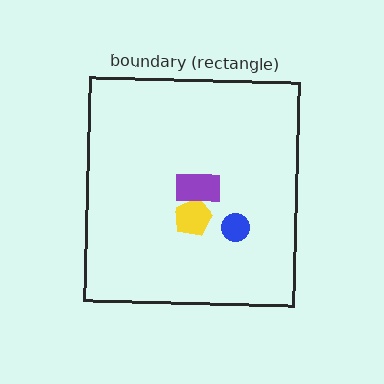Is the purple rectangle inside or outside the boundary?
Inside.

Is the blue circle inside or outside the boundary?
Inside.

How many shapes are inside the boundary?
3 inside, 0 outside.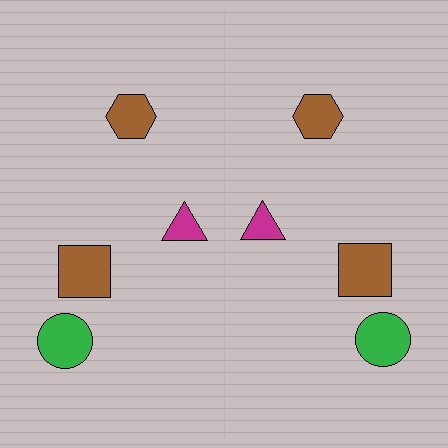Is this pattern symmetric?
Yes, this pattern has bilateral (reflection) symmetry.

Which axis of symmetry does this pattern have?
The pattern has a vertical axis of symmetry running through the center of the image.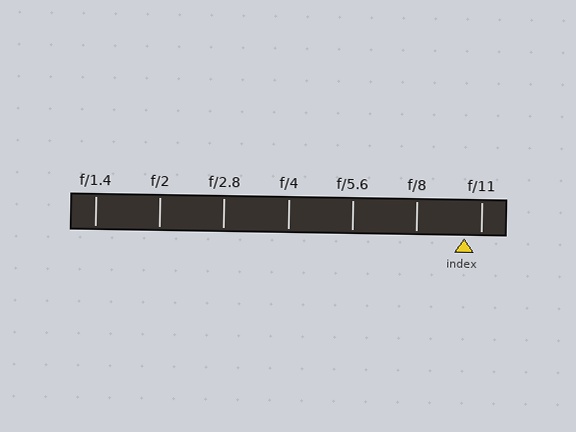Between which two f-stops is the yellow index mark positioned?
The index mark is between f/8 and f/11.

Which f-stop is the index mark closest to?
The index mark is closest to f/11.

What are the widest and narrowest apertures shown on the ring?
The widest aperture shown is f/1.4 and the narrowest is f/11.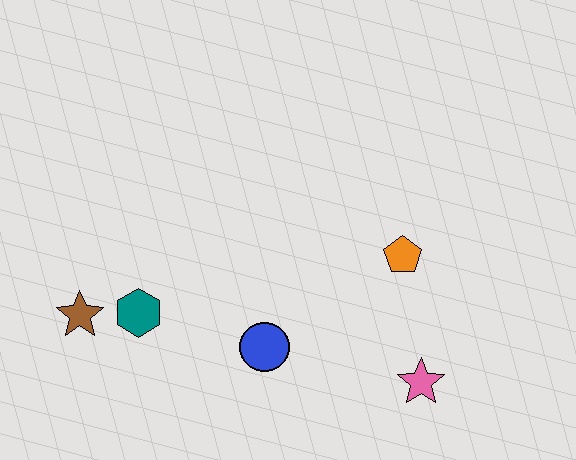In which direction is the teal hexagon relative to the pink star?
The teal hexagon is to the left of the pink star.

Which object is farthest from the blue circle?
The brown star is farthest from the blue circle.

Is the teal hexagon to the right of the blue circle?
No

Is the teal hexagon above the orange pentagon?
No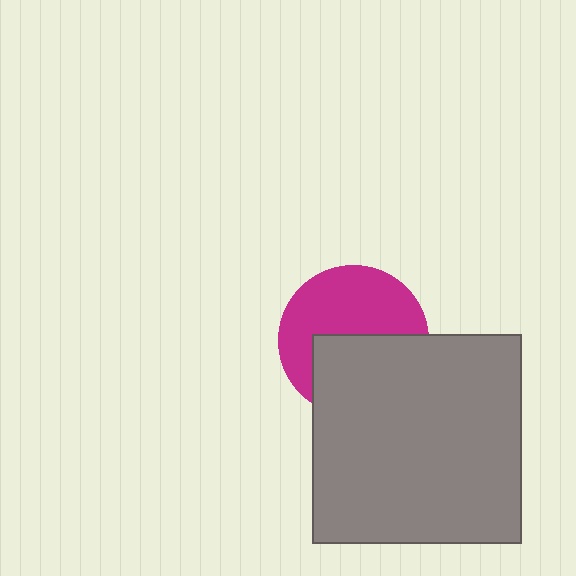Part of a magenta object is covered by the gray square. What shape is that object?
It is a circle.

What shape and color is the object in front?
The object in front is a gray square.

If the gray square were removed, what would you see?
You would see the complete magenta circle.